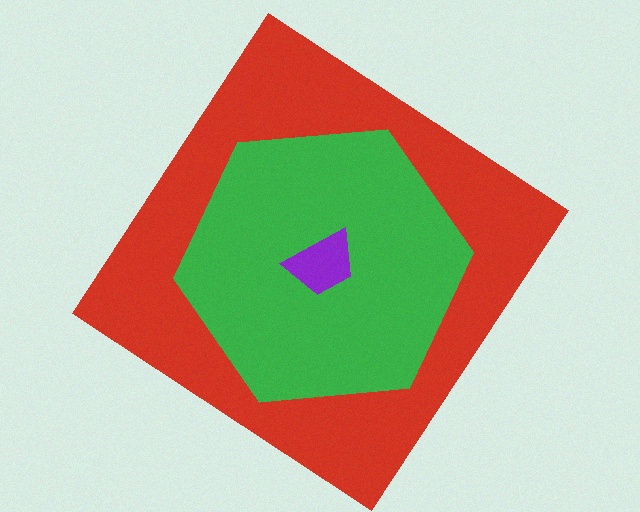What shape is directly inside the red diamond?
The green hexagon.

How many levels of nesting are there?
3.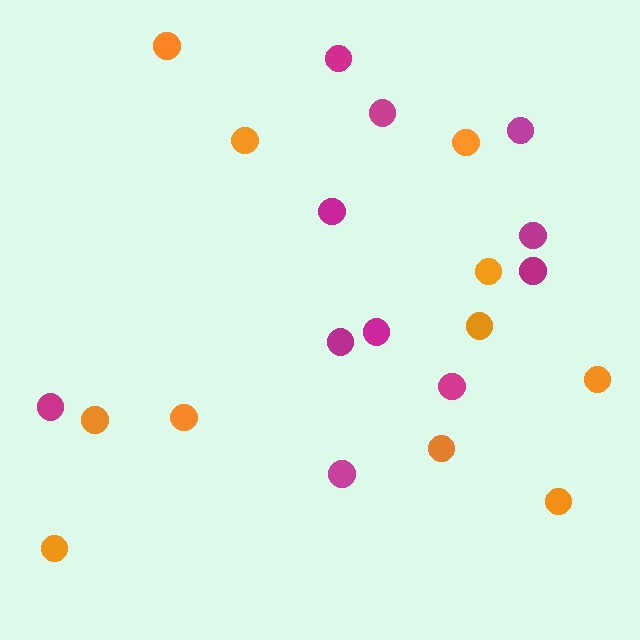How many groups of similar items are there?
There are 2 groups: one group of orange circles (11) and one group of magenta circles (11).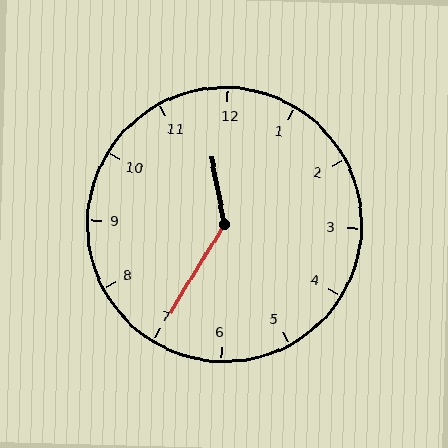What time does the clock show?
11:35.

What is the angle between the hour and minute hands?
Approximately 138 degrees.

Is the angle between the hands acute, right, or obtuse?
It is obtuse.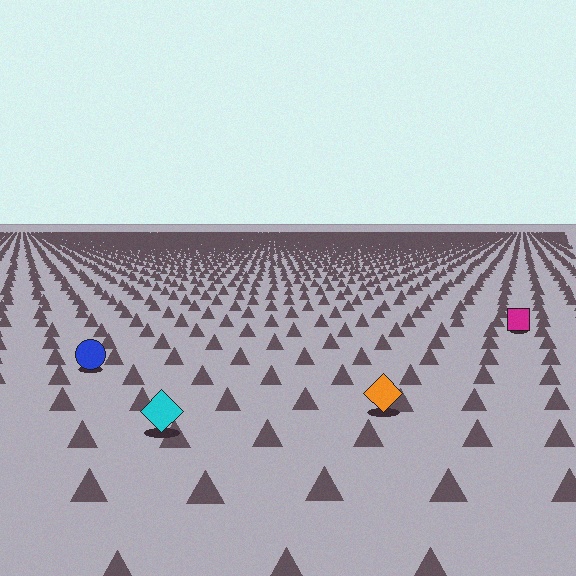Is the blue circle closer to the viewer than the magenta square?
Yes. The blue circle is closer — you can tell from the texture gradient: the ground texture is coarser near it.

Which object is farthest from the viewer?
The magenta square is farthest from the viewer. It appears smaller and the ground texture around it is denser.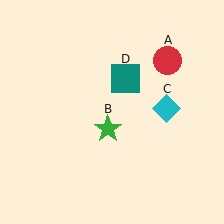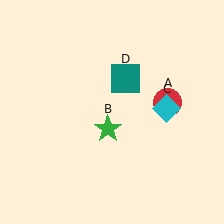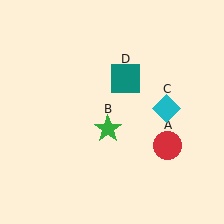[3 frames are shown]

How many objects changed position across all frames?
1 object changed position: red circle (object A).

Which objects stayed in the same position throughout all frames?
Green star (object B) and cyan diamond (object C) and teal square (object D) remained stationary.